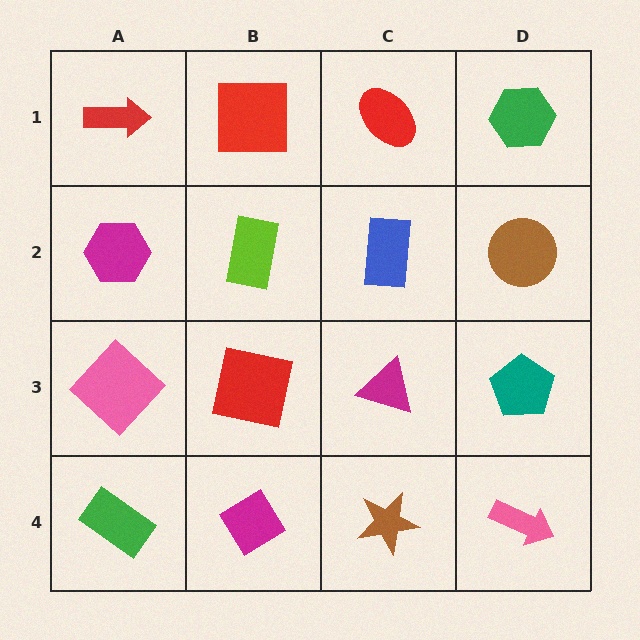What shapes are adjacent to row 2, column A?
A red arrow (row 1, column A), a pink diamond (row 3, column A), a lime rectangle (row 2, column B).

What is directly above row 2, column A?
A red arrow.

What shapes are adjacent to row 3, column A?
A magenta hexagon (row 2, column A), a green rectangle (row 4, column A), a red square (row 3, column B).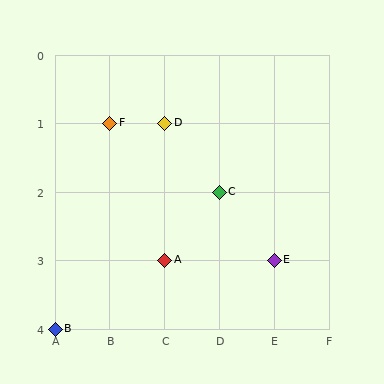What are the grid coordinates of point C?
Point C is at grid coordinates (D, 2).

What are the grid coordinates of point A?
Point A is at grid coordinates (C, 3).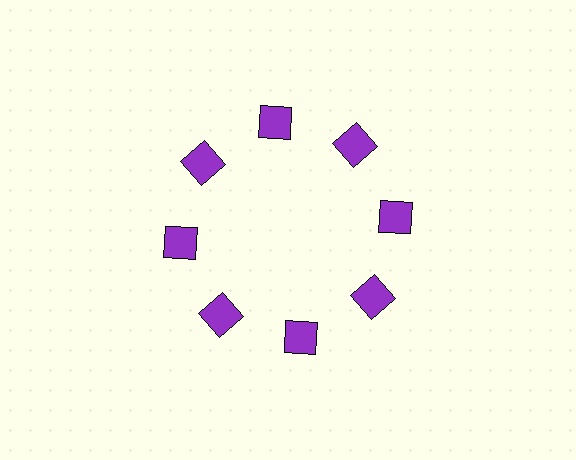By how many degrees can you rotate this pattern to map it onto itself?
The pattern maps onto itself every 45 degrees of rotation.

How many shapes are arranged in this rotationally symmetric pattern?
There are 8 shapes, arranged in 8 groups of 1.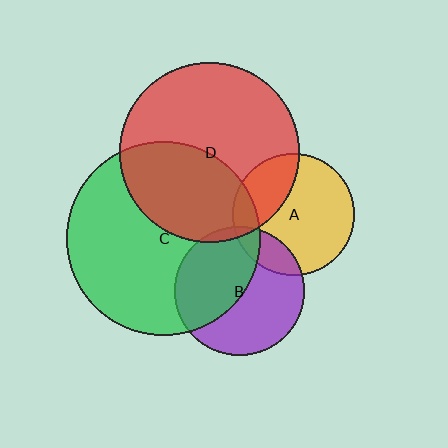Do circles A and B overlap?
Yes.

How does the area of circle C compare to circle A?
Approximately 2.5 times.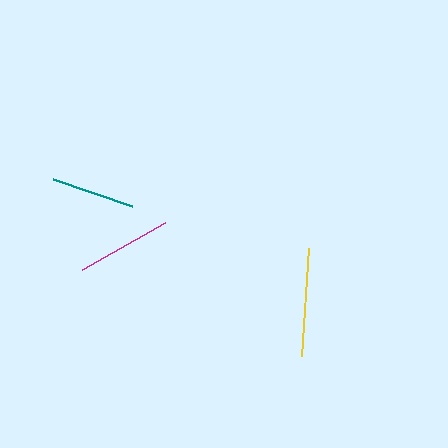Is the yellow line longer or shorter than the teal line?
The yellow line is longer than the teal line.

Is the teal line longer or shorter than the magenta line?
The magenta line is longer than the teal line.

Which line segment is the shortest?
The teal line is the shortest at approximately 83 pixels.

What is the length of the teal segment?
The teal segment is approximately 83 pixels long.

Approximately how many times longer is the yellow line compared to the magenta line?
The yellow line is approximately 1.1 times the length of the magenta line.